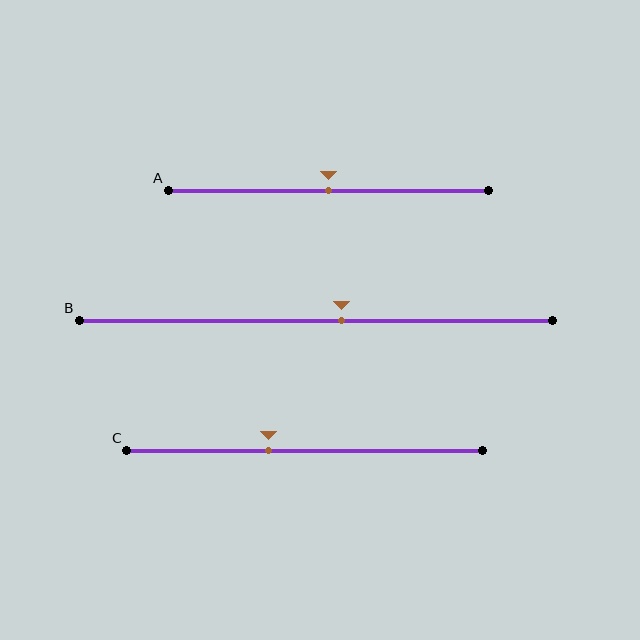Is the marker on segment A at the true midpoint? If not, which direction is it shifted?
Yes, the marker on segment A is at the true midpoint.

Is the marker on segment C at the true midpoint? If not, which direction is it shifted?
No, the marker on segment C is shifted to the left by about 10% of the segment length.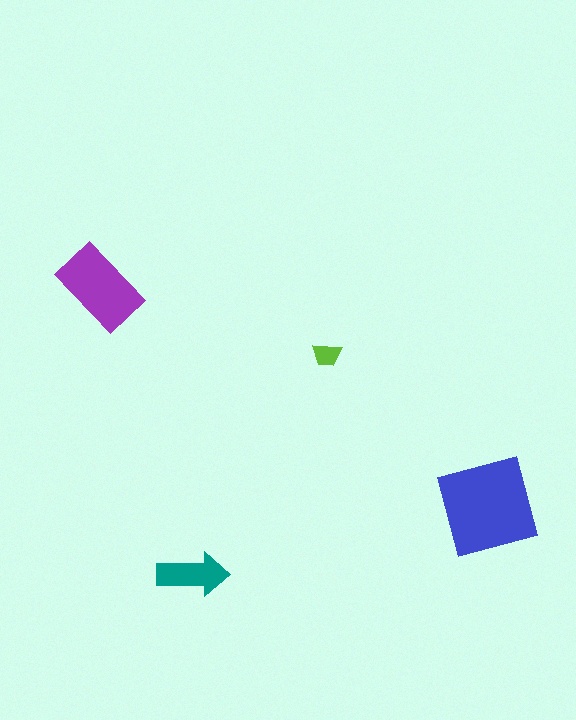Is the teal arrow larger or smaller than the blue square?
Smaller.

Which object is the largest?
The blue square.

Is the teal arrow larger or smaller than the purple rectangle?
Smaller.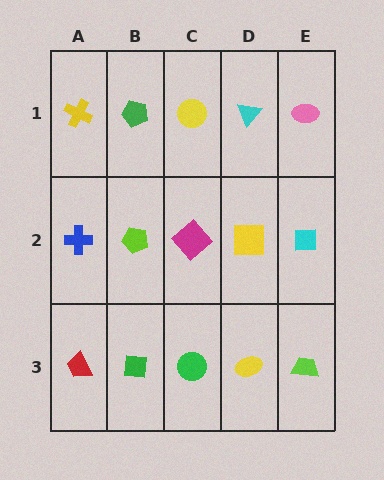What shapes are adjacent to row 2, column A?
A yellow cross (row 1, column A), a red trapezoid (row 3, column A), a lime pentagon (row 2, column B).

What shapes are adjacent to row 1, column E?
A cyan square (row 2, column E), a cyan triangle (row 1, column D).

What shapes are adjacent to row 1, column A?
A blue cross (row 2, column A), a green pentagon (row 1, column B).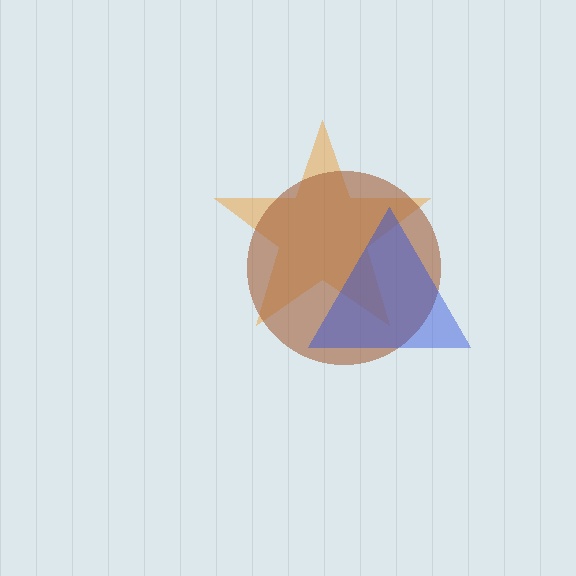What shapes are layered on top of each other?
The layered shapes are: an orange star, a brown circle, a blue triangle.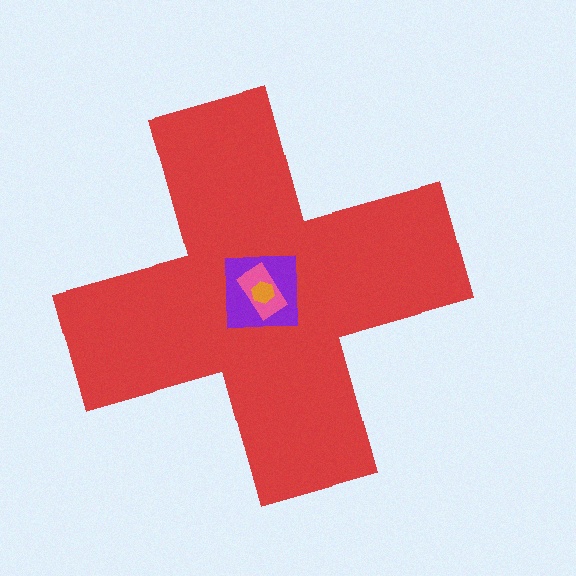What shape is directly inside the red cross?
The purple square.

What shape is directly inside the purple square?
The pink rectangle.